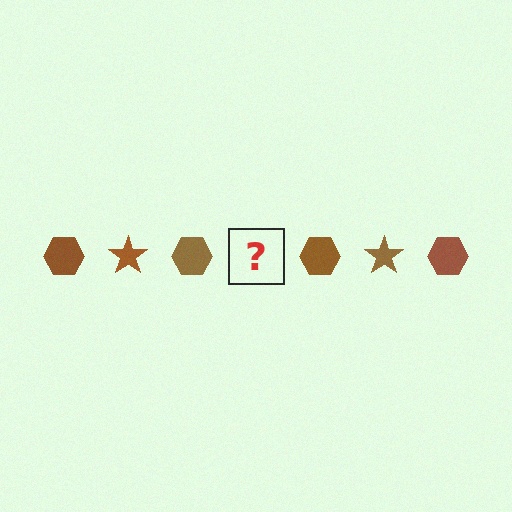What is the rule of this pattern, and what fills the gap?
The rule is that the pattern cycles through hexagon, star shapes in brown. The gap should be filled with a brown star.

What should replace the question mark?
The question mark should be replaced with a brown star.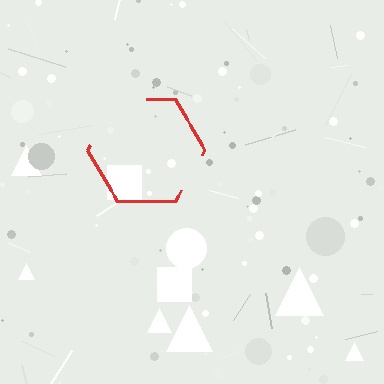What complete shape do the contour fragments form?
The contour fragments form a hexagon.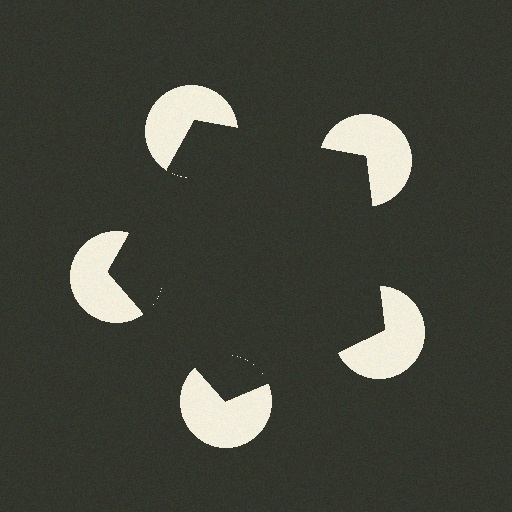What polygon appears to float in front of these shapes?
An illusory pentagon — its edges are inferred from the aligned wedge cuts in the pac-man discs, not physically drawn.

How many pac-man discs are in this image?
There are 5 — one at each vertex of the illusory pentagon.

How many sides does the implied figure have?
5 sides.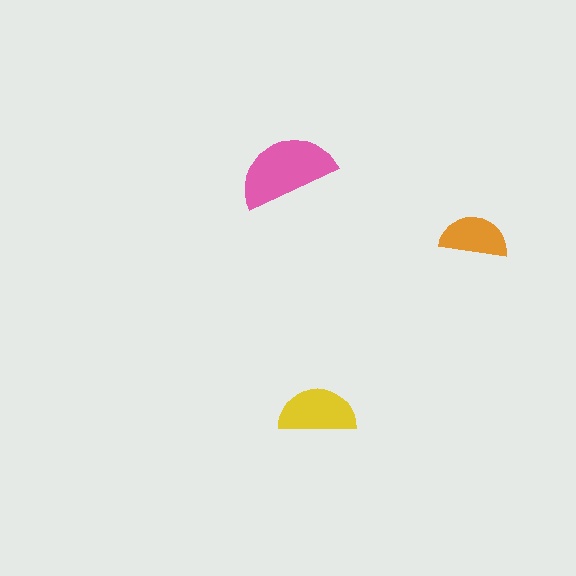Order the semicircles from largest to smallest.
the pink one, the yellow one, the orange one.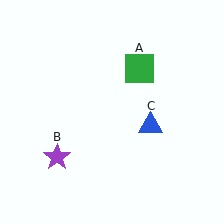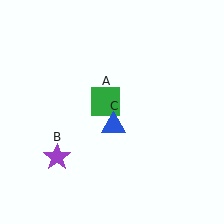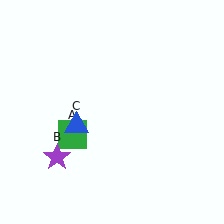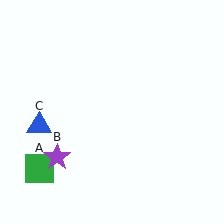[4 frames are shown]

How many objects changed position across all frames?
2 objects changed position: green square (object A), blue triangle (object C).